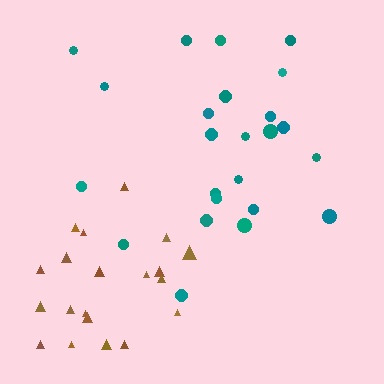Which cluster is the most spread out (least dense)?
Brown.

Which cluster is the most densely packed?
Teal.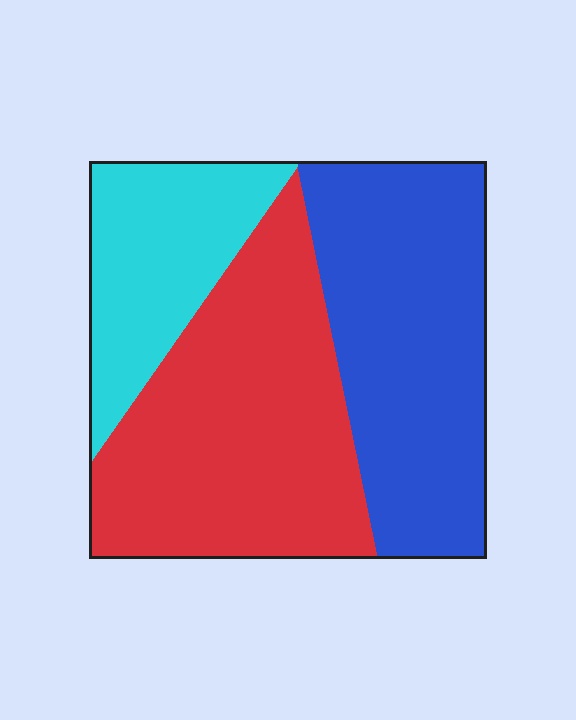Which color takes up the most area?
Red, at roughly 40%.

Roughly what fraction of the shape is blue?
Blue takes up between a quarter and a half of the shape.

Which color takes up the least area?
Cyan, at roughly 20%.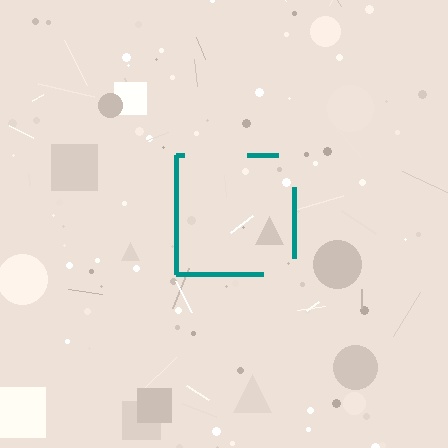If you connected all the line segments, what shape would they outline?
They would outline a square.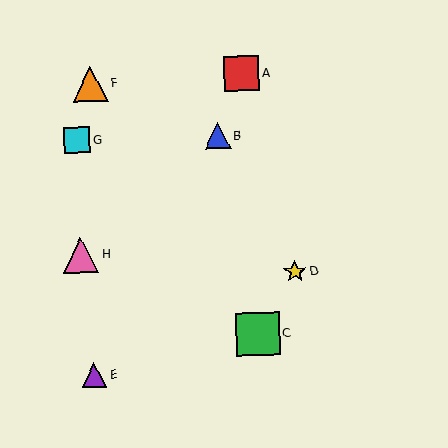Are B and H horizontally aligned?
No, B is at y≈136 and H is at y≈255.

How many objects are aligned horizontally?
2 objects (B, G) are aligned horizontally.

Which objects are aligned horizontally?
Objects B, G are aligned horizontally.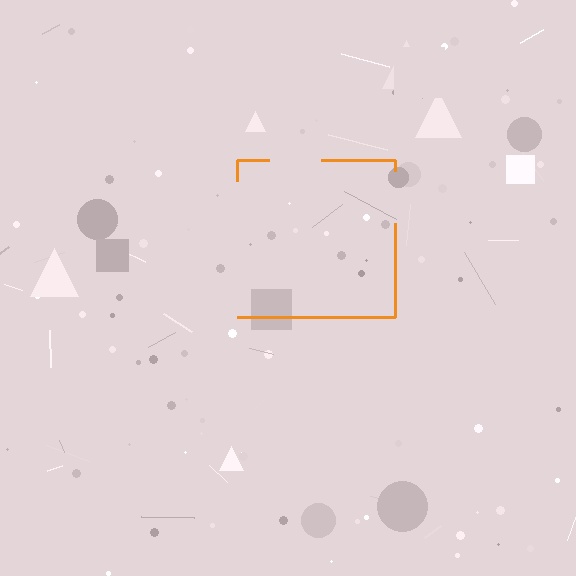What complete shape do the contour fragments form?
The contour fragments form a square.